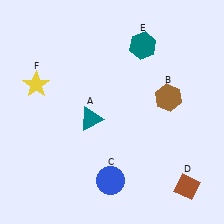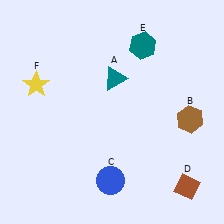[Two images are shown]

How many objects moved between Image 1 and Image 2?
2 objects moved between the two images.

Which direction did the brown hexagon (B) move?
The brown hexagon (B) moved right.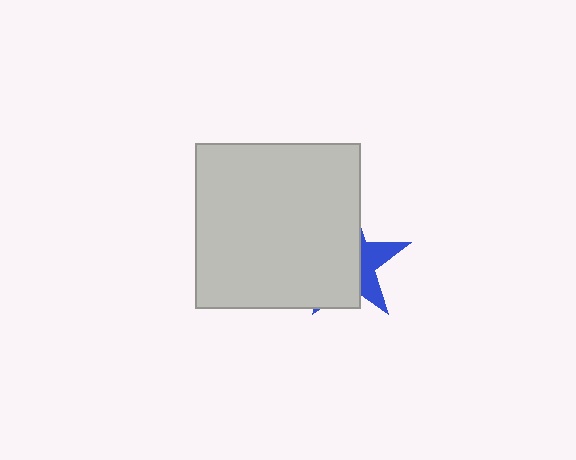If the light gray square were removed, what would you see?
You would see the complete blue star.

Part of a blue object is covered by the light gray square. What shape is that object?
It is a star.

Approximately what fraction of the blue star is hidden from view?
Roughly 68% of the blue star is hidden behind the light gray square.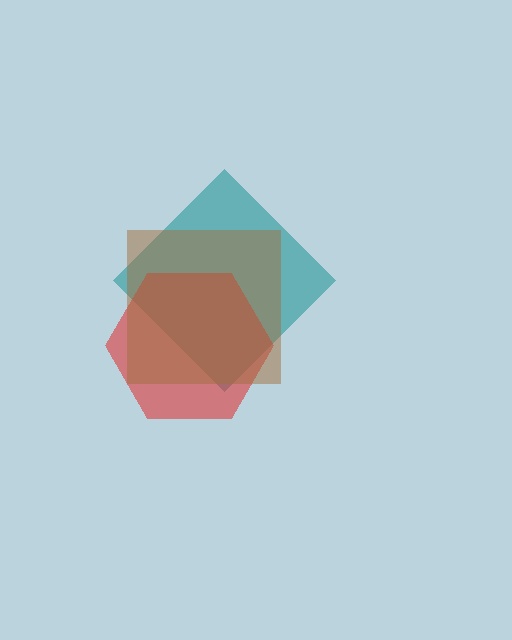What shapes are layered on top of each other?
The layered shapes are: a teal diamond, a red hexagon, a brown square.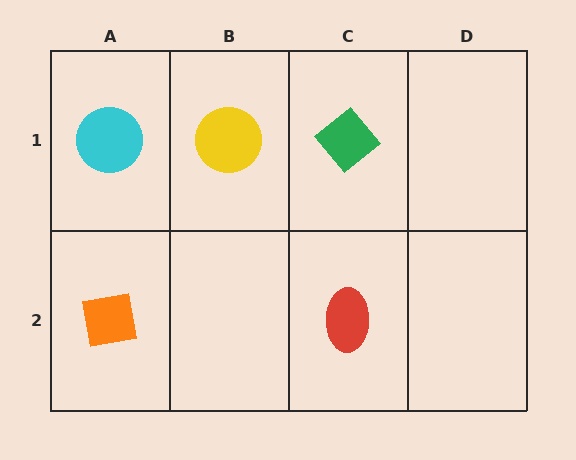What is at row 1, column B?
A yellow circle.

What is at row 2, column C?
A red ellipse.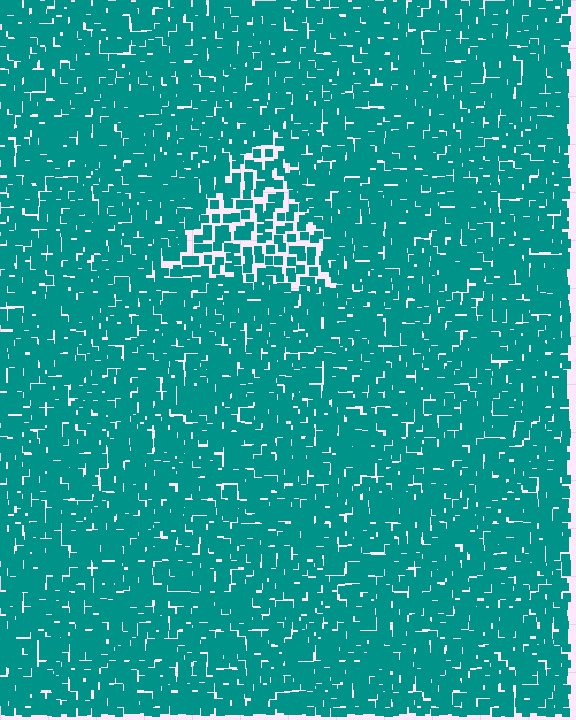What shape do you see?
I see a triangle.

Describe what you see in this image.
The image contains small teal elements arranged at two different densities. A triangle-shaped region is visible where the elements are less densely packed than the surrounding area.